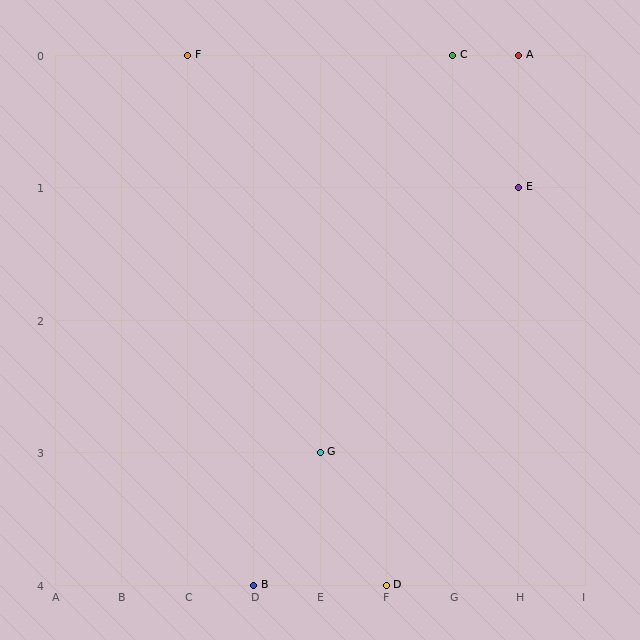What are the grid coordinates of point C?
Point C is at grid coordinates (G, 0).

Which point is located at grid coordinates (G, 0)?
Point C is at (G, 0).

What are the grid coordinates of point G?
Point G is at grid coordinates (E, 3).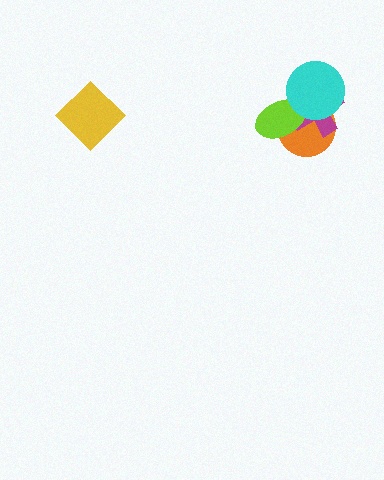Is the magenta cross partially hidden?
Yes, it is partially covered by another shape.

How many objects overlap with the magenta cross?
3 objects overlap with the magenta cross.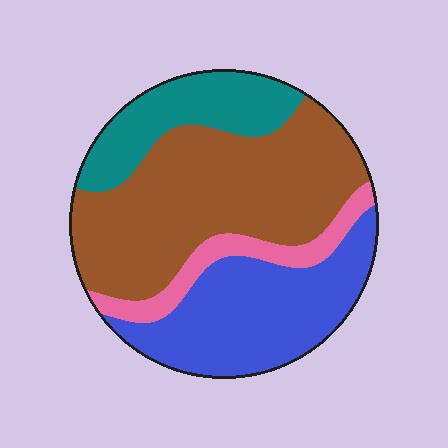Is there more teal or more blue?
Blue.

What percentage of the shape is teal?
Teal takes up about one sixth (1/6) of the shape.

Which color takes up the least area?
Pink, at roughly 10%.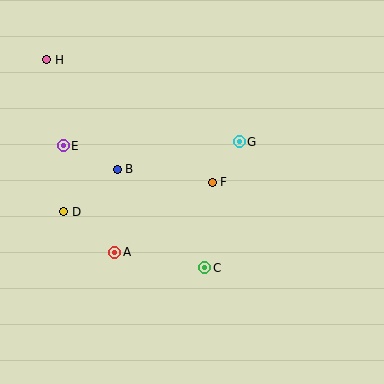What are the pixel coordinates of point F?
Point F is at (212, 182).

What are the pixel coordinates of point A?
Point A is at (115, 252).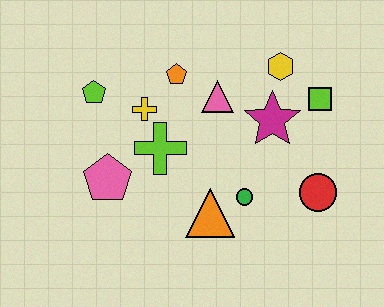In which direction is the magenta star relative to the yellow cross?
The magenta star is to the right of the yellow cross.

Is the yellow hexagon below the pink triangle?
No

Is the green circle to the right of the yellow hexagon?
No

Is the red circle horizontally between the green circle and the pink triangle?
No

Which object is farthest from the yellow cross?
The red circle is farthest from the yellow cross.